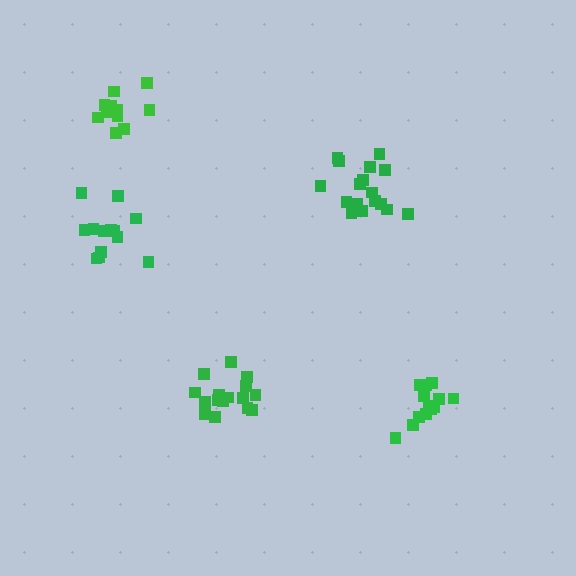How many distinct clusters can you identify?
There are 5 distinct clusters.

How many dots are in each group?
Group 1: 17 dots, Group 2: 16 dots, Group 3: 13 dots, Group 4: 11 dots, Group 5: 13 dots (70 total).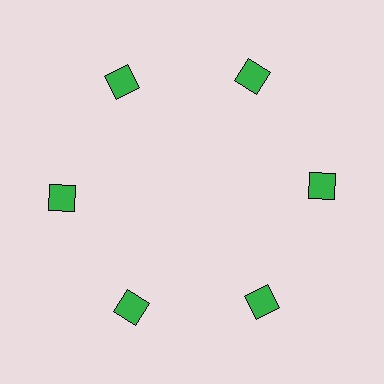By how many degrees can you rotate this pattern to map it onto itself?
The pattern maps onto itself every 60 degrees of rotation.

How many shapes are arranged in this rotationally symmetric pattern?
There are 6 shapes, arranged in 6 groups of 1.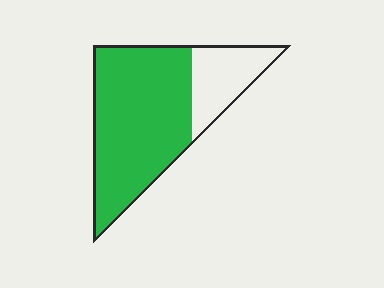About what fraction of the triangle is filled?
About three quarters (3/4).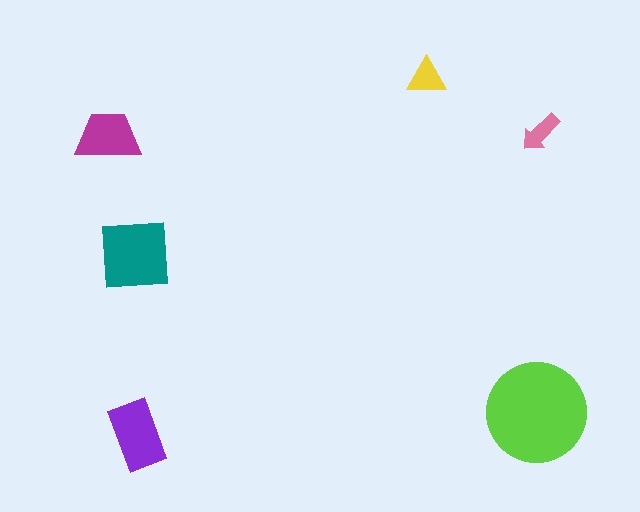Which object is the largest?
The lime circle.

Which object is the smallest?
The pink arrow.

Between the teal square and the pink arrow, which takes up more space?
The teal square.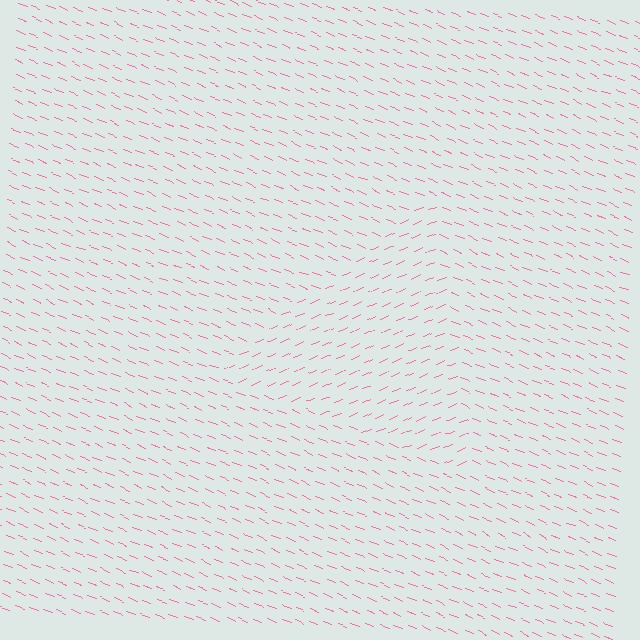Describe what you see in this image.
The image is filled with small pink line segments. A triangle region in the image has lines oriented differently from the surrounding lines, creating a visible texture boundary.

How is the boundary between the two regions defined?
The boundary is defined purely by a change in line orientation (approximately 45 degrees difference). All lines are the same color and thickness.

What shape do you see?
I see a triangle.